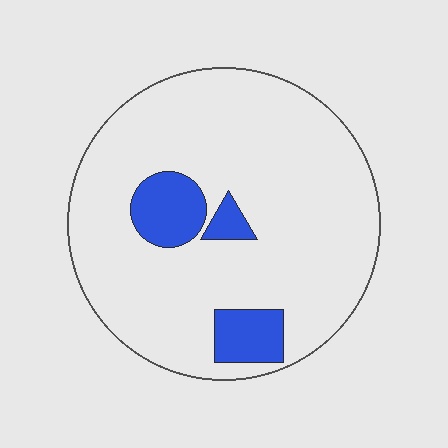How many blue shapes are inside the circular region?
3.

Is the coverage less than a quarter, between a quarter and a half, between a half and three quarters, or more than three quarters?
Less than a quarter.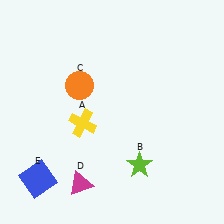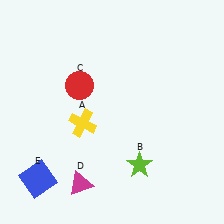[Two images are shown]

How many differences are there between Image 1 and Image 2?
There is 1 difference between the two images.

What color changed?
The circle (C) changed from orange in Image 1 to red in Image 2.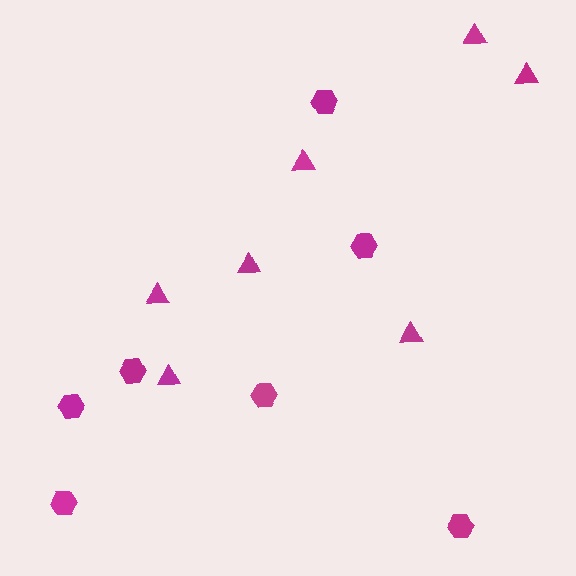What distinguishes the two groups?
There are 2 groups: one group of hexagons (7) and one group of triangles (7).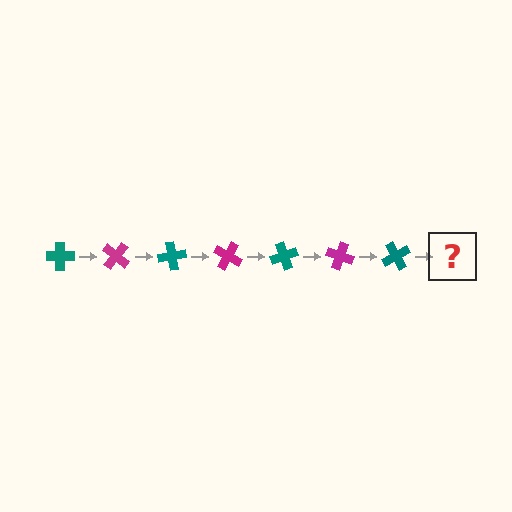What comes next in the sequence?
The next element should be a magenta cross, rotated 280 degrees from the start.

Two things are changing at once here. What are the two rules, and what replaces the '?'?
The two rules are that it rotates 40 degrees each step and the color cycles through teal and magenta. The '?' should be a magenta cross, rotated 280 degrees from the start.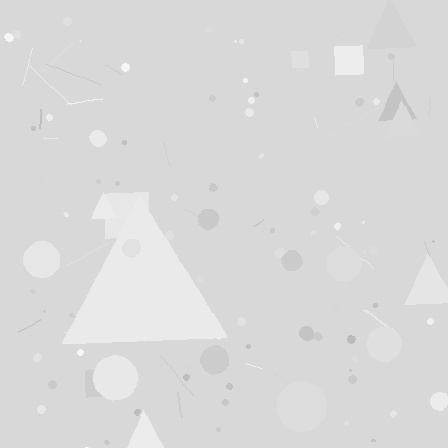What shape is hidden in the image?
A triangle is hidden in the image.